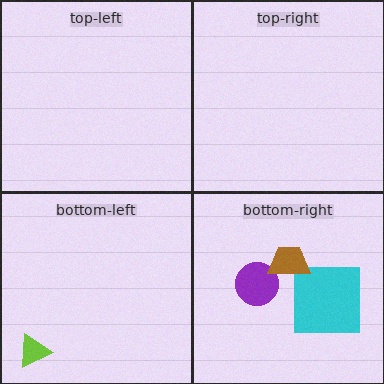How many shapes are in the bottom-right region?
3.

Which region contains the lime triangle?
The bottom-left region.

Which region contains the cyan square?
The bottom-right region.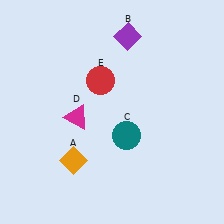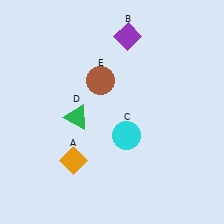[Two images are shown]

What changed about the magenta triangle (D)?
In Image 1, D is magenta. In Image 2, it changed to green.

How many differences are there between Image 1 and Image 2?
There are 3 differences between the two images.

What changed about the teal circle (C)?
In Image 1, C is teal. In Image 2, it changed to cyan.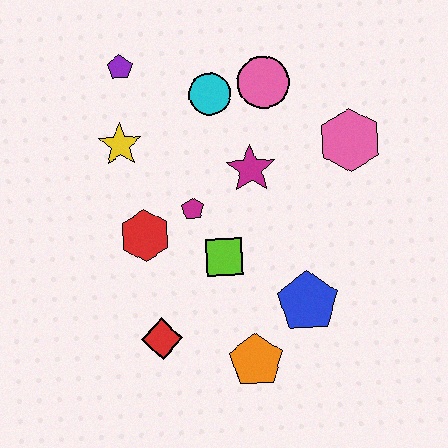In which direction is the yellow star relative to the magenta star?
The yellow star is to the left of the magenta star.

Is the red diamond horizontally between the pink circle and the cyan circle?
No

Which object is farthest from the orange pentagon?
The purple pentagon is farthest from the orange pentagon.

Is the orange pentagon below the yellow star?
Yes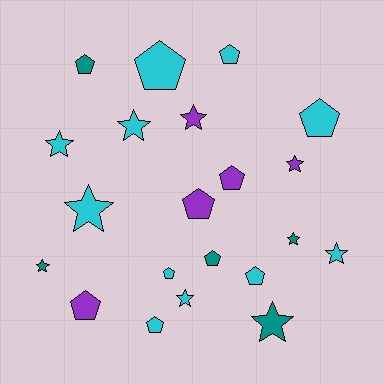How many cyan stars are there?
There are 5 cyan stars.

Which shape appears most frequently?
Pentagon, with 11 objects.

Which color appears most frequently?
Cyan, with 11 objects.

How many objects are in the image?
There are 21 objects.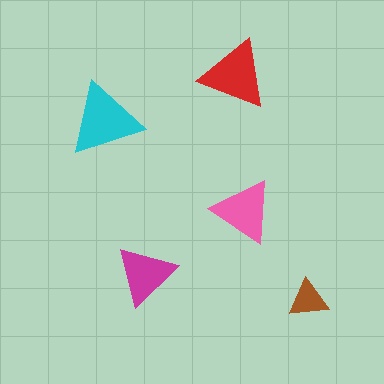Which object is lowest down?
The brown triangle is bottommost.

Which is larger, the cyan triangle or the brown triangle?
The cyan one.